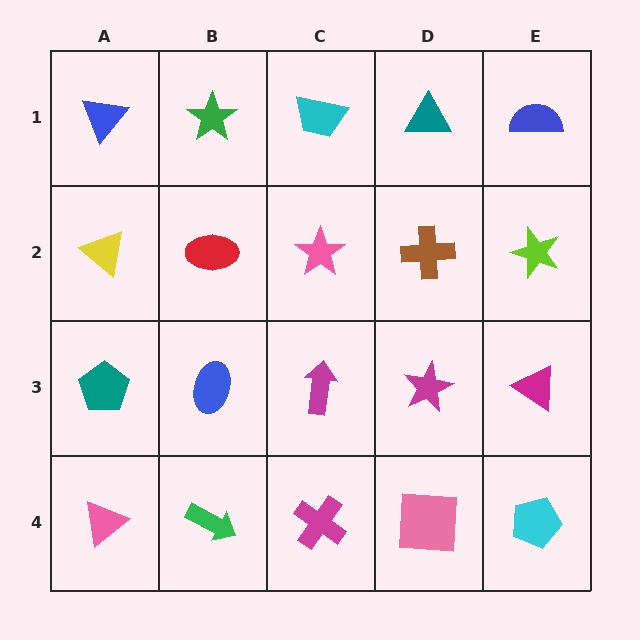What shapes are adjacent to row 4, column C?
A magenta arrow (row 3, column C), a green arrow (row 4, column B), a pink square (row 4, column D).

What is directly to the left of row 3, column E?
A magenta star.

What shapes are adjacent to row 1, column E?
A lime star (row 2, column E), a teal triangle (row 1, column D).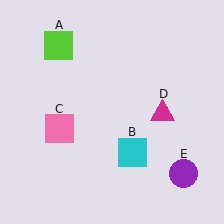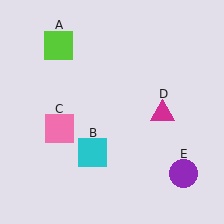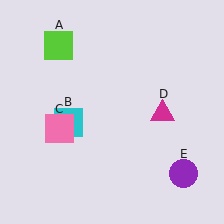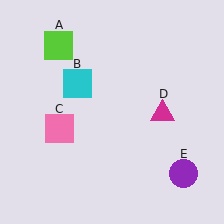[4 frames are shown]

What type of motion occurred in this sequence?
The cyan square (object B) rotated clockwise around the center of the scene.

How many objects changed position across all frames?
1 object changed position: cyan square (object B).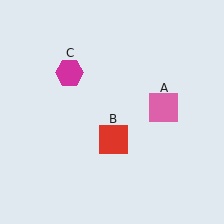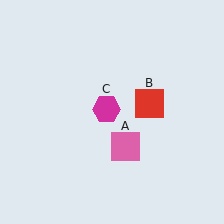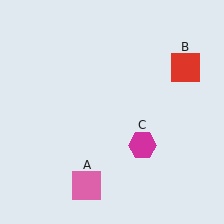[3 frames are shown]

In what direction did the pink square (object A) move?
The pink square (object A) moved down and to the left.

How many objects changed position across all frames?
3 objects changed position: pink square (object A), red square (object B), magenta hexagon (object C).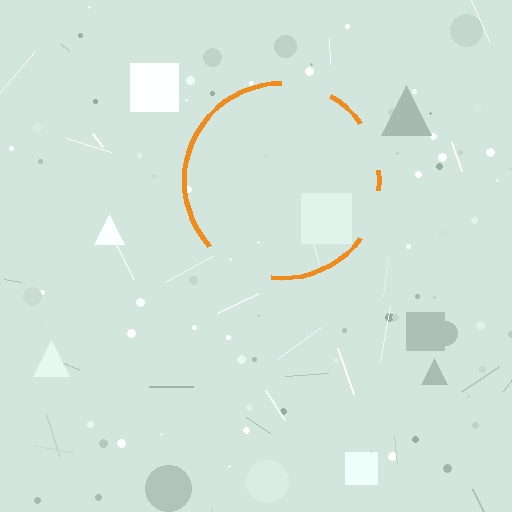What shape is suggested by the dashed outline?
The dashed outline suggests a circle.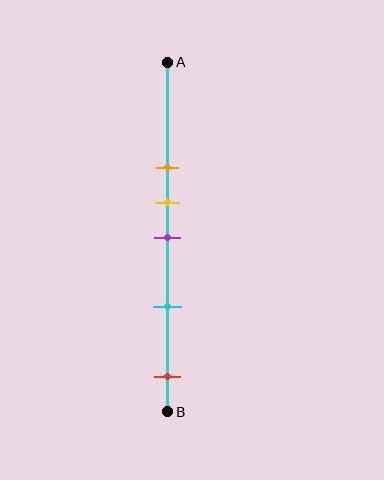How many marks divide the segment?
There are 5 marks dividing the segment.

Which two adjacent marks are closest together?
The yellow and purple marks are the closest adjacent pair.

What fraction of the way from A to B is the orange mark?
The orange mark is approximately 30% (0.3) of the way from A to B.